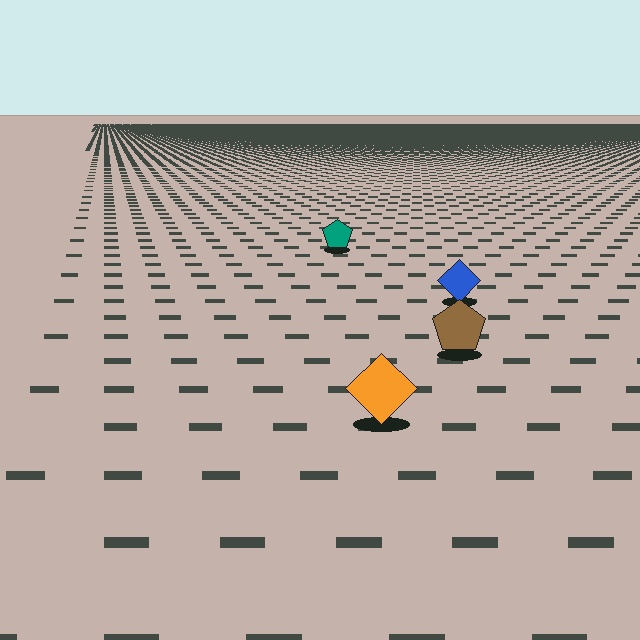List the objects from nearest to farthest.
From nearest to farthest: the orange diamond, the brown pentagon, the blue diamond, the teal pentagon.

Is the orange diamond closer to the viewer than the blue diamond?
Yes. The orange diamond is closer — you can tell from the texture gradient: the ground texture is coarser near it.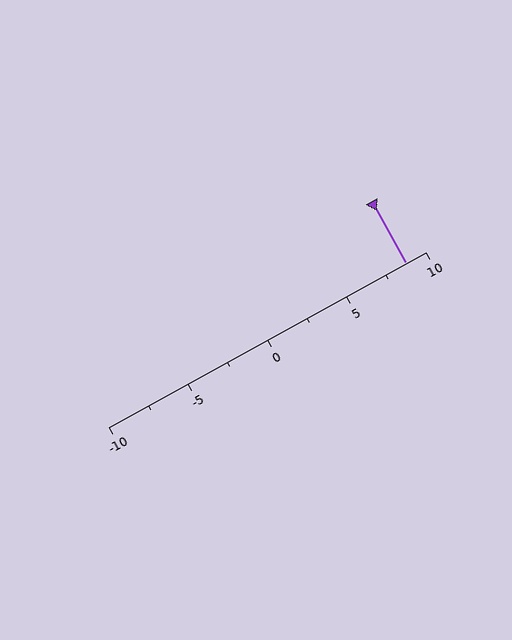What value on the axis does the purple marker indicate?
The marker indicates approximately 8.8.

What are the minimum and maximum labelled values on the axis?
The axis runs from -10 to 10.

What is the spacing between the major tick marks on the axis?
The major ticks are spaced 5 apart.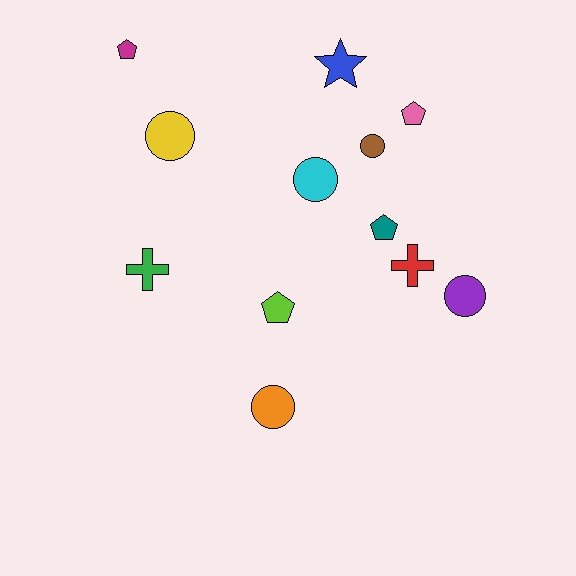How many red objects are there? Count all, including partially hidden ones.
There is 1 red object.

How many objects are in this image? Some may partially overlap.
There are 12 objects.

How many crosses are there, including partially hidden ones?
There are 2 crosses.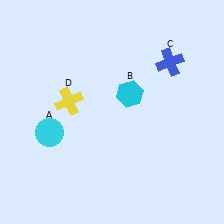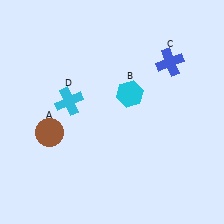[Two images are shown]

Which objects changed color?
A changed from cyan to brown. D changed from yellow to cyan.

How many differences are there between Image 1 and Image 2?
There are 2 differences between the two images.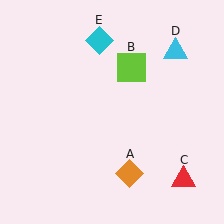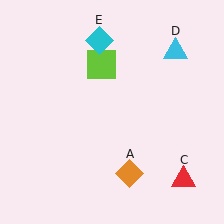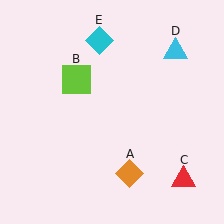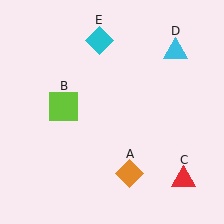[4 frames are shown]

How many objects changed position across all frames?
1 object changed position: lime square (object B).